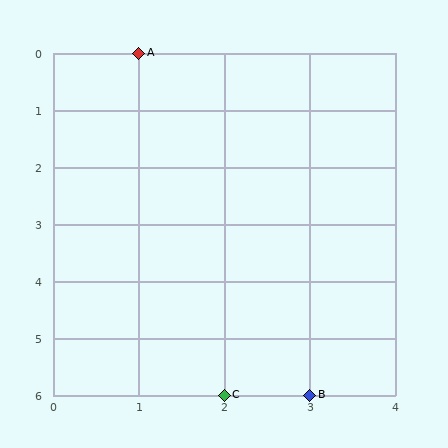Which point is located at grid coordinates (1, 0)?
Point A is at (1, 0).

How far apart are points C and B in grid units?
Points C and B are 1 column apart.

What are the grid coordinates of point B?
Point B is at grid coordinates (3, 6).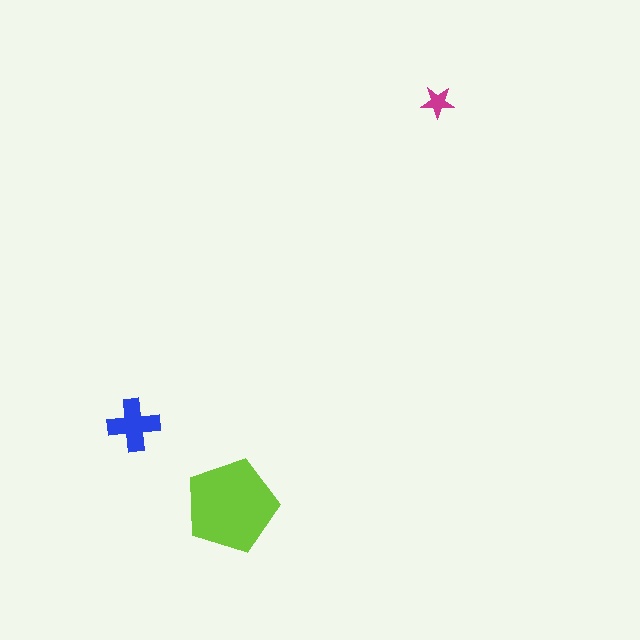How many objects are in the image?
There are 3 objects in the image.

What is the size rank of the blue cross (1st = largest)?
2nd.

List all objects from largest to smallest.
The lime pentagon, the blue cross, the magenta star.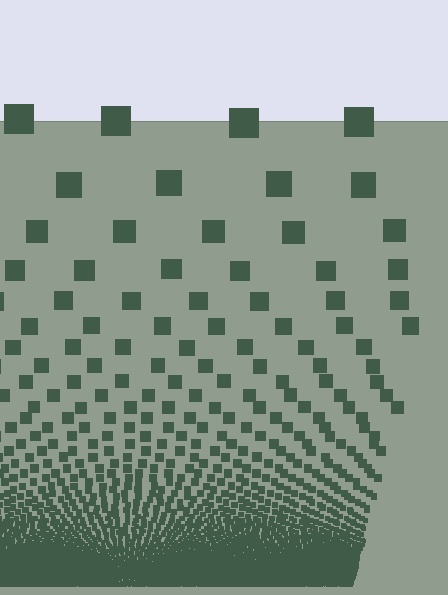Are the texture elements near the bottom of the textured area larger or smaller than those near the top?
Smaller. The gradient is inverted — elements near the bottom are smaller and denser.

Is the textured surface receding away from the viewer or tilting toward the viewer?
The surface appears to tilt toward the viewer. Texture elements get larger and sparser toward the top.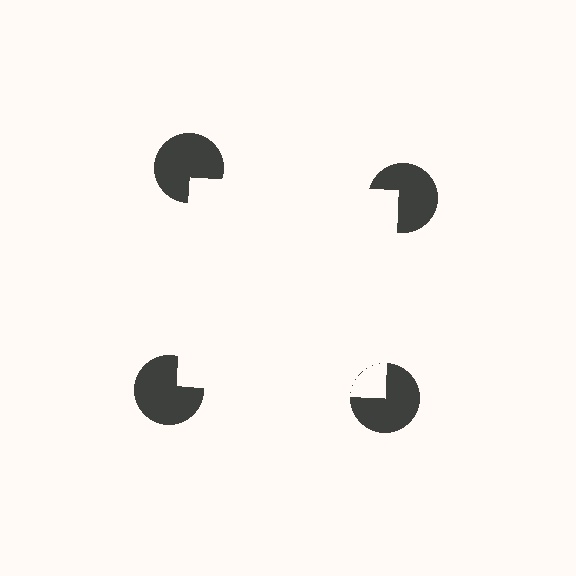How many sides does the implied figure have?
4 sides.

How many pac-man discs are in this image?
There are 4 — one at each vertex of the illusory square.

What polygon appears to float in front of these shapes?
An illusory square — its edges are inferred from the aligned wedge cuts in the pac-man discs, not physically drawn.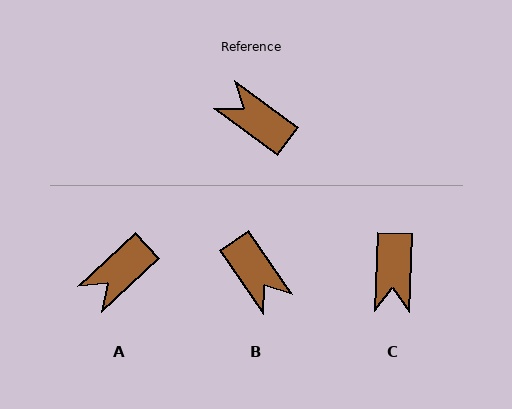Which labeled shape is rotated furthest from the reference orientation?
B, about 161 degrees away.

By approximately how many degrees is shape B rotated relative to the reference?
Approximately 161 degrees counter-clockwise.